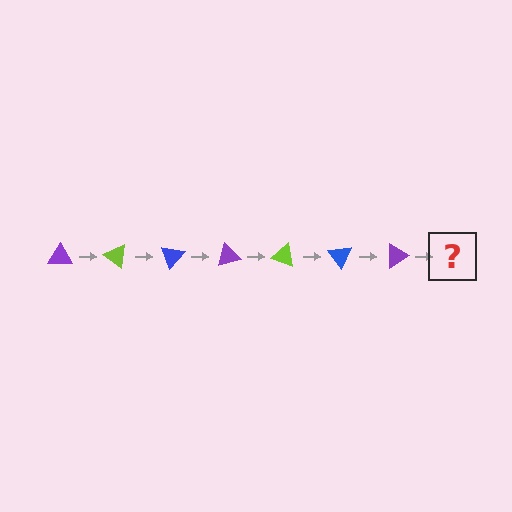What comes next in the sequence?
The next element should be a lime triangle, rotated 245 degrees from the start.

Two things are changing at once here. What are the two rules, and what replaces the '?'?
The two rules are that it rotates 35 degrees each step and the color cycles through purple, lime, and blue. The '?' should be a lime triangle, rotated 245 degrees from the start.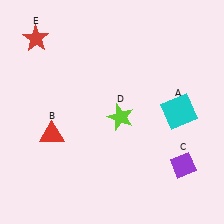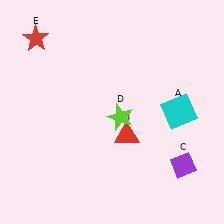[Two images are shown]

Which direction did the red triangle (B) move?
The red triangle (B) moved right.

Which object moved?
The red triangle (B) moved right.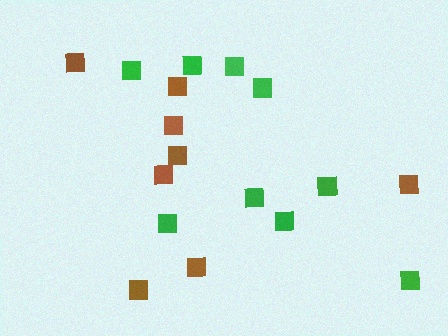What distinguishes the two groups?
There are 2 groups: one group of brown squares (8) and one group of green squares (9).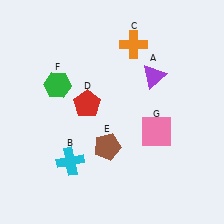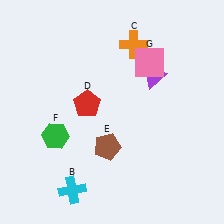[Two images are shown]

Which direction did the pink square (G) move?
The pink square (G) moved up.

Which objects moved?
The objects that moved are: the cyan cross (B), the green hexagon (F), the pink square (G).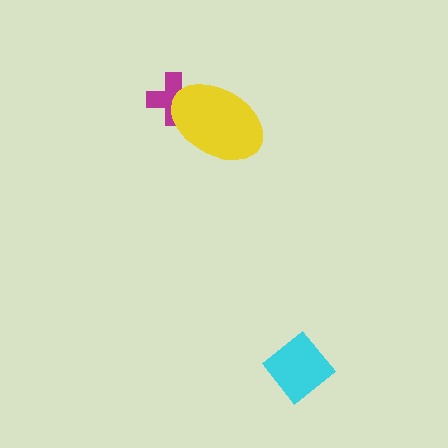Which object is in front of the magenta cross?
The yellow ellipse is in front of the magenta cross.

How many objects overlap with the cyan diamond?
0 objects overlap with the cyan diamond.